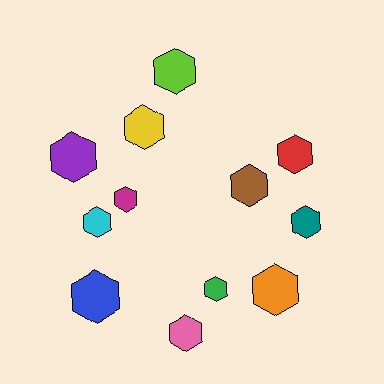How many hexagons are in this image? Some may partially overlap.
There are 12 hexagons.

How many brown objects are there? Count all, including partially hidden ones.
There is 1 brown object.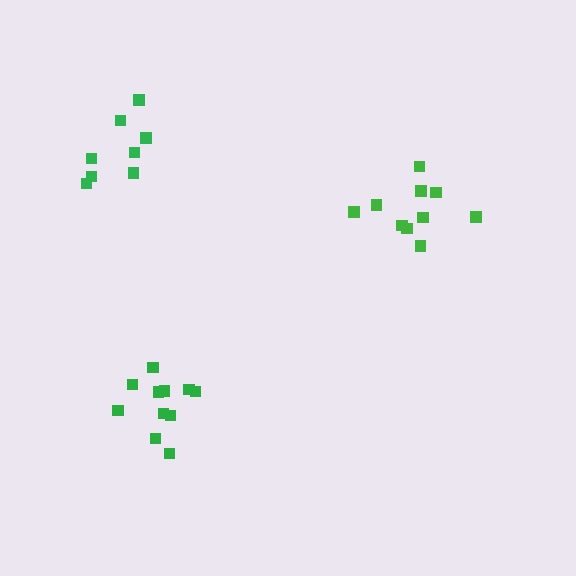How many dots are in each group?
Group 1: 8 dots, Group 2: 11 dots, Group 3: 10 dots (29 total).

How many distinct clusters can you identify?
There are 3 distinct clusters.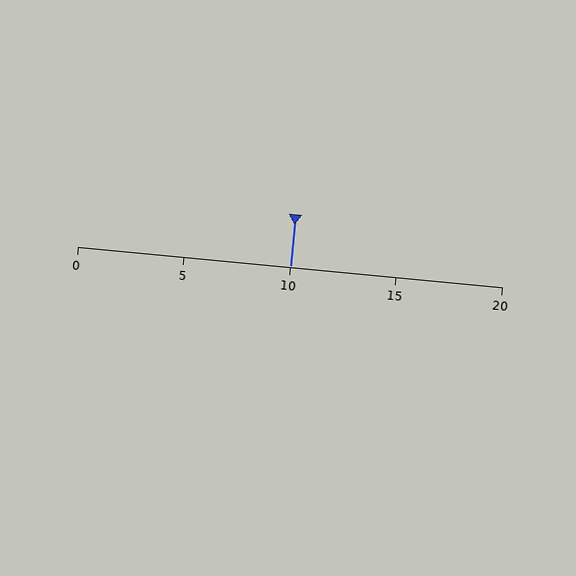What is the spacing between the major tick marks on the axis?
The major ticks are spaced 5 apart.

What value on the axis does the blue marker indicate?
The marker indicates approximately 10.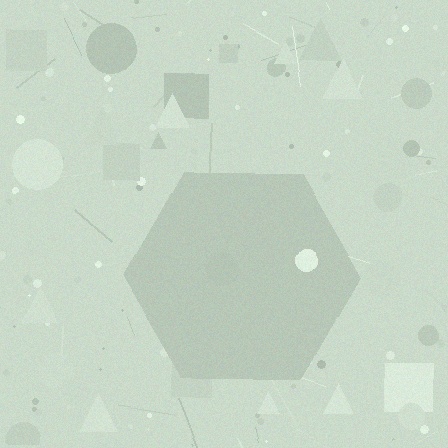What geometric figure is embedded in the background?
A hexagon is embedded in the background.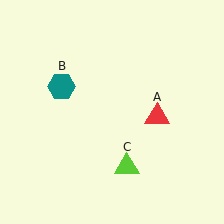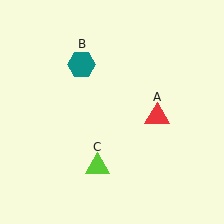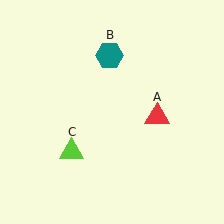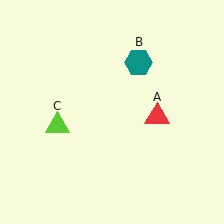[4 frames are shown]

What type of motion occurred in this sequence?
The teal hexagon (object B), lime triangle (object C) rotated clockwise around the center of the scene.